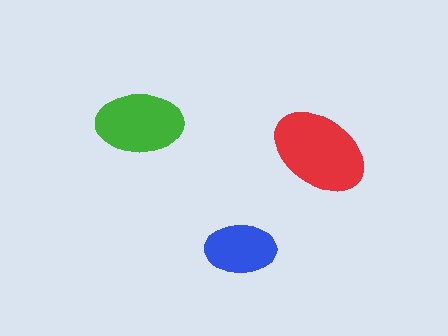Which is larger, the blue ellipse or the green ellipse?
The green one.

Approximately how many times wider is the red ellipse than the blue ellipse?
About 1.5 times wider.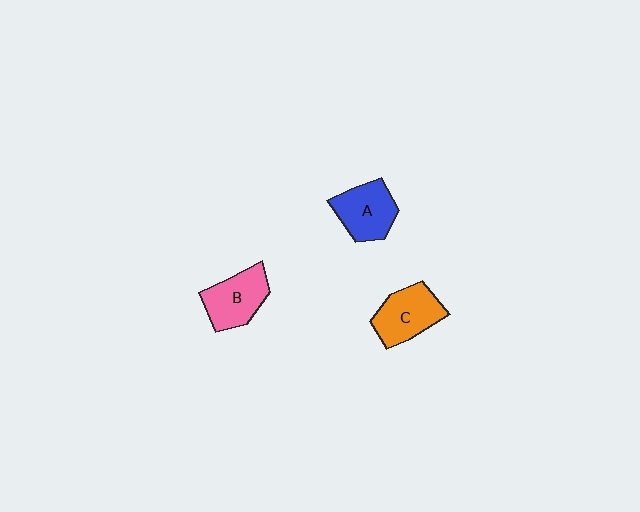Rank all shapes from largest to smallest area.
From largest to smallest: C (orange), B (pink), A (blue).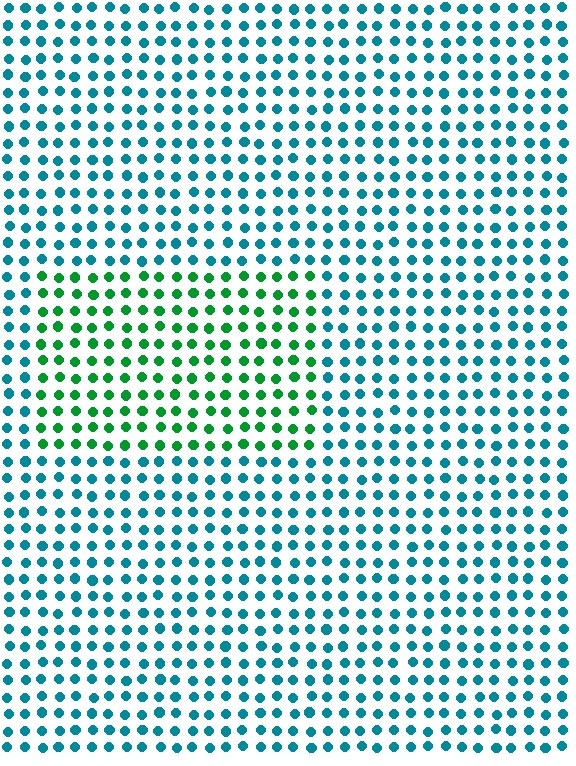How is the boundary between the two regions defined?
The boundary is defined purely by a slight shift in hue (about 50 degrees). Spacing, size, and orientation are identical on both sides.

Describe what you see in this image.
The image is filled with small teal elements in a uniform arrangement. A rectangle-shaped region is visible where the elements are tinted to a slightly different hue, forming a subtle color boundary.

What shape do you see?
I see a rectangle.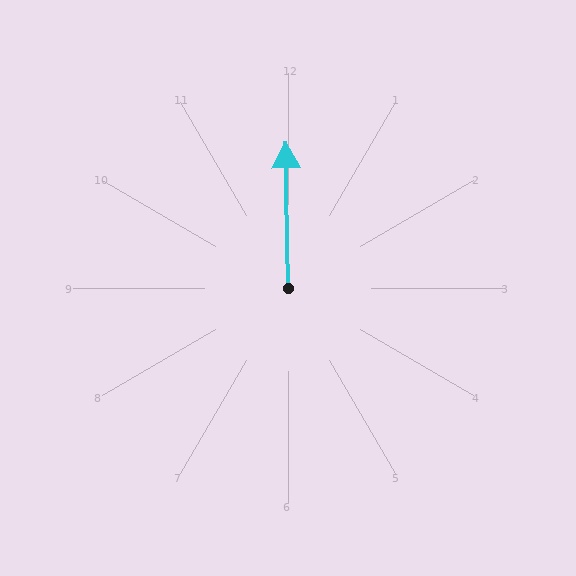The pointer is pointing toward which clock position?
Roughly 12 o'clock.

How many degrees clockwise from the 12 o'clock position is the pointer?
Approximately 359 degrees.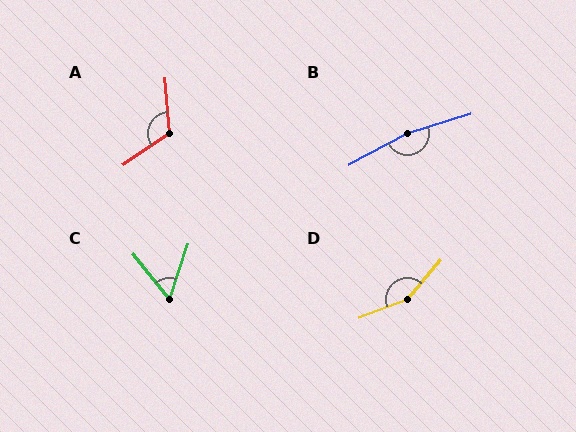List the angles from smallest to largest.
C (57°), A (120°), D (152°), B (169°).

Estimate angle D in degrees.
Approximately 152 degrees.